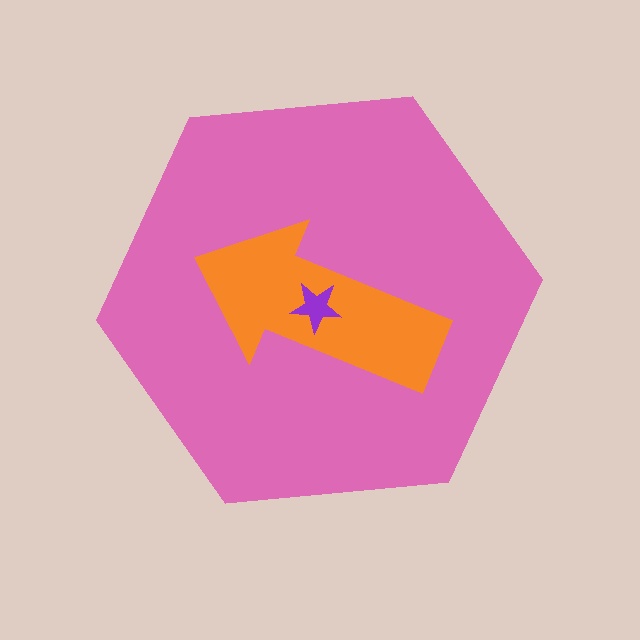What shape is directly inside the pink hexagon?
The orange arrow.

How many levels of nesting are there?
3.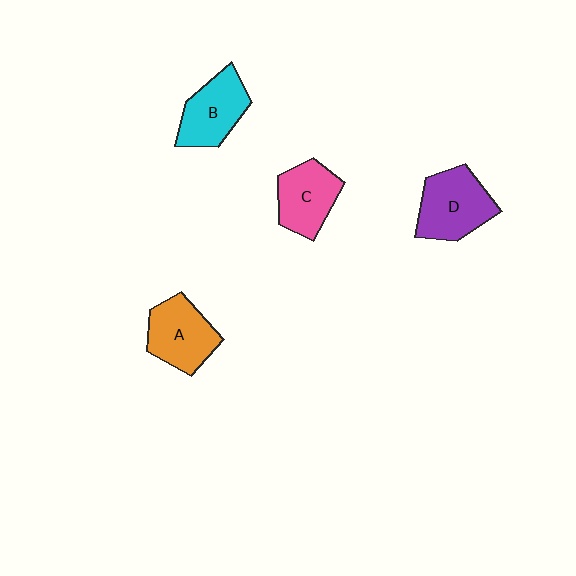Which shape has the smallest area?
Shape C (pink).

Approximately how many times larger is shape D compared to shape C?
Approximately 1.2 times.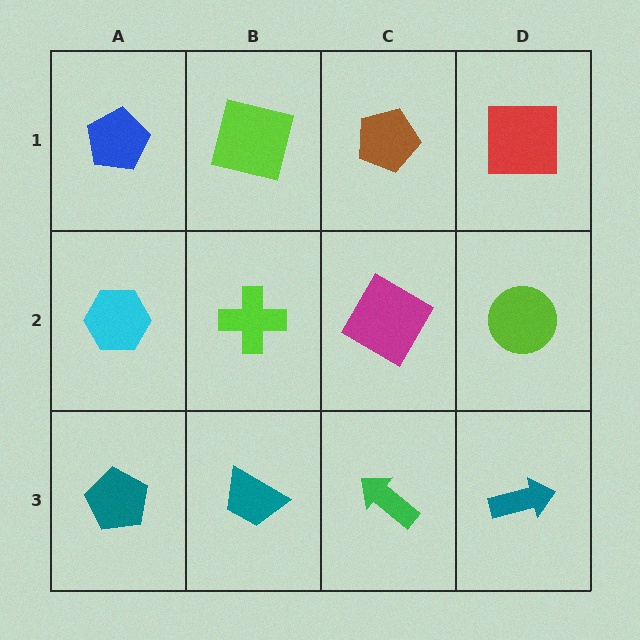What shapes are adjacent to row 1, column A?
A cyan hexagon (row 2, column A), a lime square (row 1, column B).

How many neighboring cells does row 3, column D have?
2.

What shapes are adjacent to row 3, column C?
A magenta diamond (row 2, column C), a teal trapezoid (row 3, column B), a teal arrow (row 3, column D).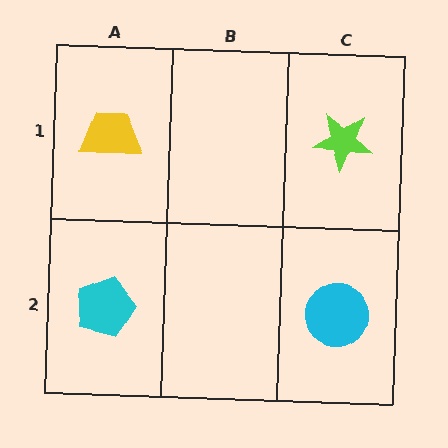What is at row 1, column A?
A yellow trapezoid.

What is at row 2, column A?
A cyan pentagon.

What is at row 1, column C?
A lime star.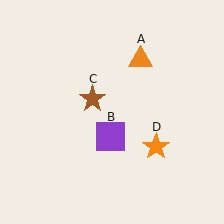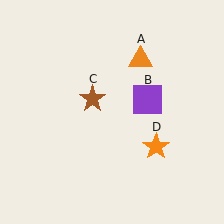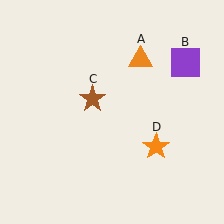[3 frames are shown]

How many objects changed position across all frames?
1 object changed position: purple square (object B).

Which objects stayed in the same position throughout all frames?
Orange triangle (object A) and brown star (object C) and orange star (object D) remained stationary.